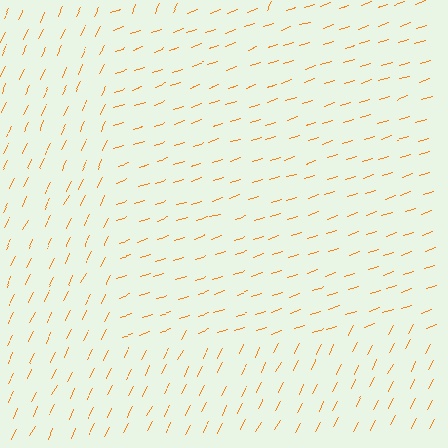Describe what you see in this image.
The image is filled with small orange line segments. A rectangle region in the image has lines oriented differently from the surrounding lines, creating a visible texture boundary.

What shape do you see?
I see a rectangle.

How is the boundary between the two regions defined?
The boundary is defined purely by a change in line orientation (approximately 45 degrees difference). All lines are the same color and thickness.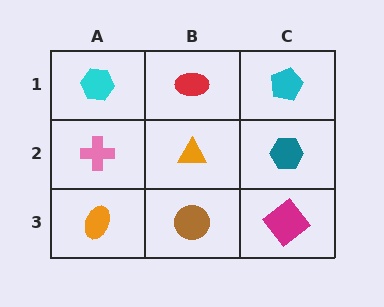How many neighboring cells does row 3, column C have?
2.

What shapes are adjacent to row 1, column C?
A teal hexagon (row 2, column C), a red ellipse (row 1, column B).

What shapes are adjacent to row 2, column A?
A cyan hexagon (row 1, column A), an orange ellipse (row 3, column A), an orange triangle (row 2, column B).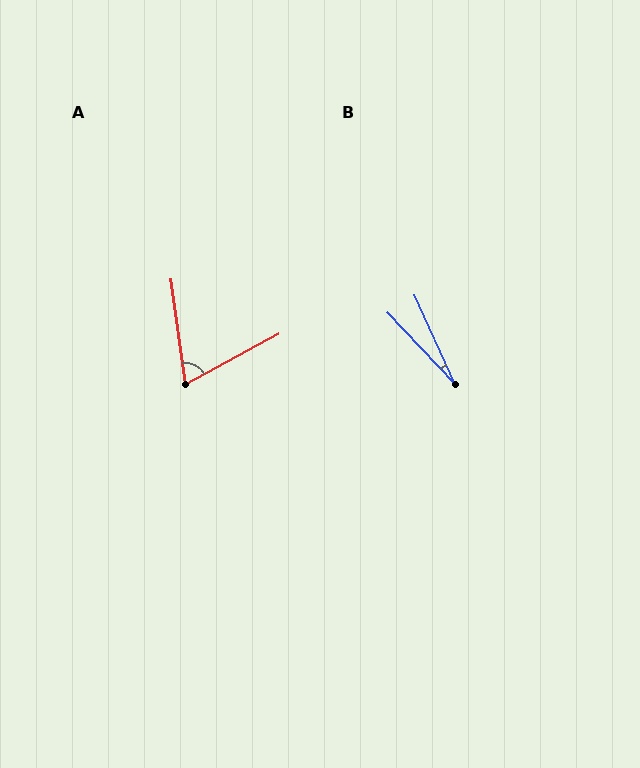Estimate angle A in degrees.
Approximately 69 degrees.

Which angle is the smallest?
B, at approximately 19 degrees.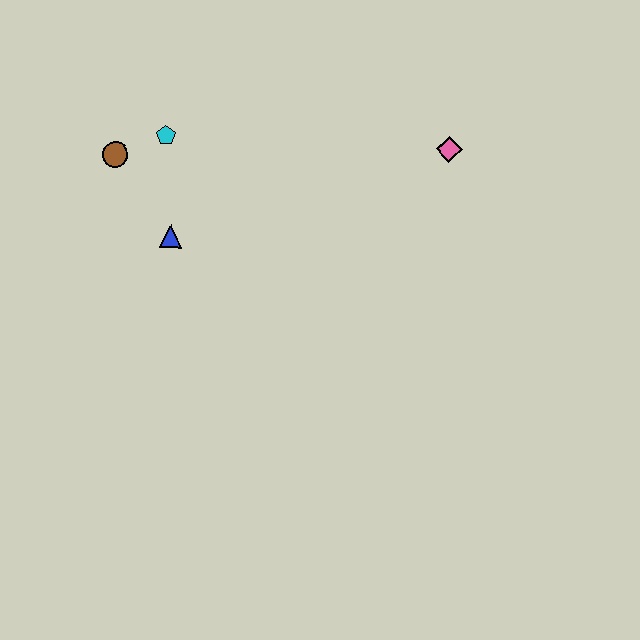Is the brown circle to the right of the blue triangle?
No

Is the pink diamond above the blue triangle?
Yes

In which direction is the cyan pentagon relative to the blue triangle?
The cyan pentagon is above the blue triangle.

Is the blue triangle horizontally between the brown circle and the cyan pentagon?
No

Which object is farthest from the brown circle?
The pink diamond is farthest from the brown circle.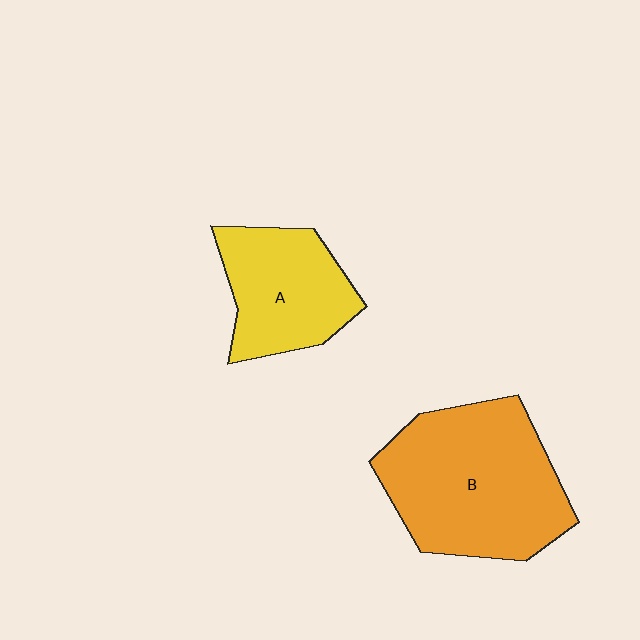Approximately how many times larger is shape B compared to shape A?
Approximately 1.7 times.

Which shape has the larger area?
Shape B (orange).